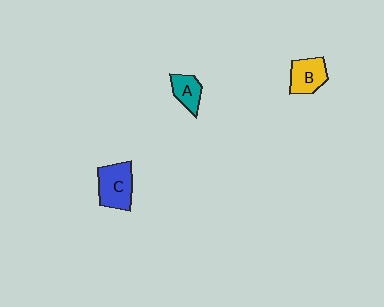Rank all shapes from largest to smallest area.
From largest to smallest: C (blue), B (yellow), A (teal).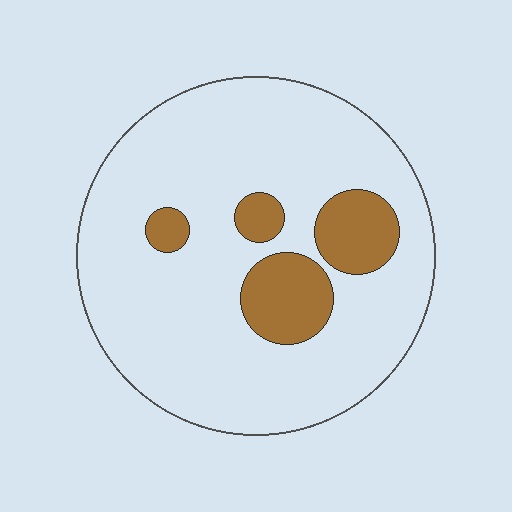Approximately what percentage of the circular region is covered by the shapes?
Approximately 15%.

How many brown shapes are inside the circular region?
4.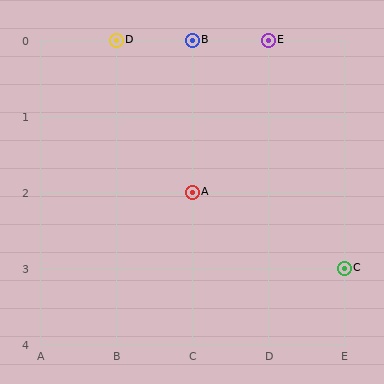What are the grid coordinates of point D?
Point D is at grid coordinates (B, 0).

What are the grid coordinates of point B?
Point B is at grid coordinates (C, 0).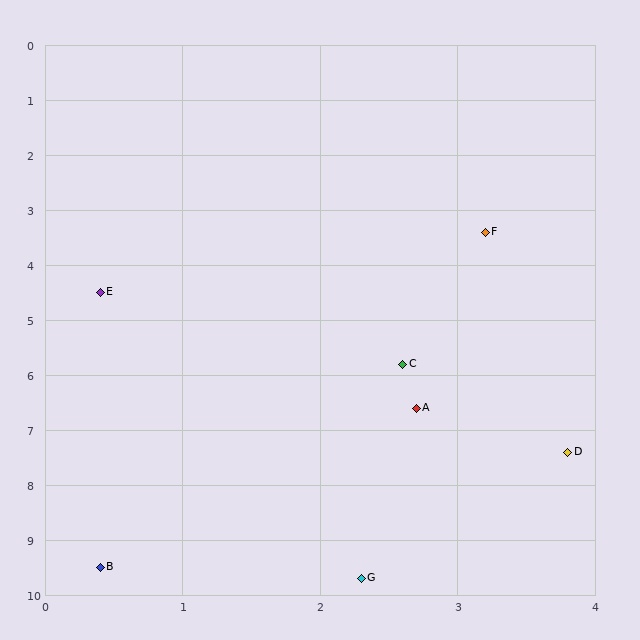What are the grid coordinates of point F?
Point F is at approximately (3.2, 3.4).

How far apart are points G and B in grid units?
Points G and B are about 1.9 grid units apart.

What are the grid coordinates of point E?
Point E is at approximately (0.4, 4.5).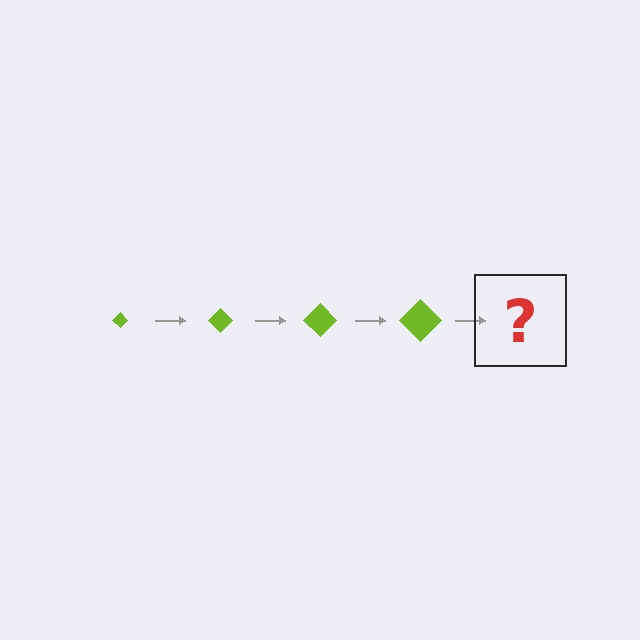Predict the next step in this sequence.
The next step is a lime diamond, larger than the previous one.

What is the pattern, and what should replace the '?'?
The pattern is that the diamond gets progressively larger each step. The '?' should be a lime diamond, larger than the previous one.